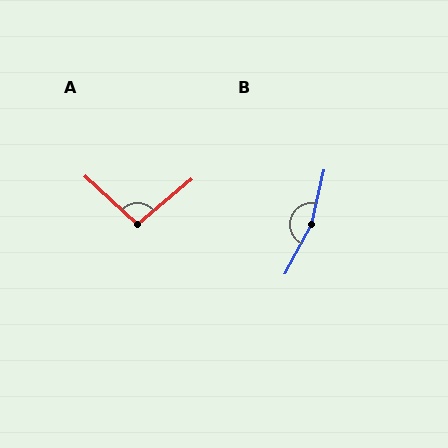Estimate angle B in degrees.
Approximately 166 degrees.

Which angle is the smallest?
A, at approximately 97 degrees.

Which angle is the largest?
B, at approximately 166 degrees.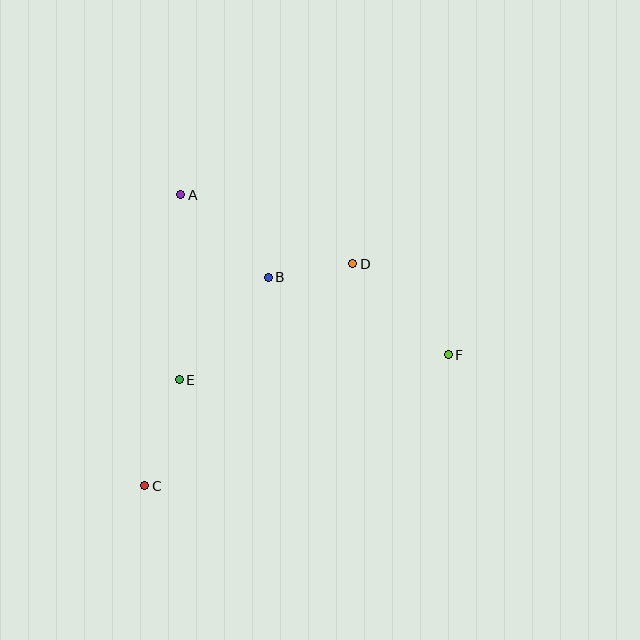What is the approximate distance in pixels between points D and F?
The distance between D and F is approximately 132 pixels.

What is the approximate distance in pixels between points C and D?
The distance between C and D is approximately 304 pixels.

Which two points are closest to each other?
Points B and D are closest to each other.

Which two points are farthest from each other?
Points C and F are farthest from each other.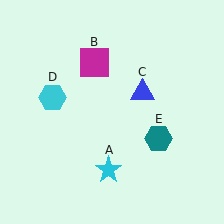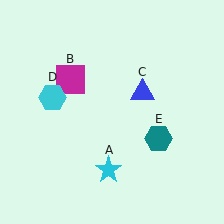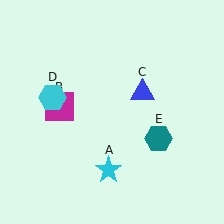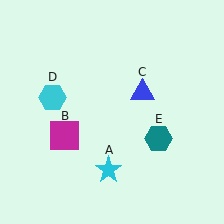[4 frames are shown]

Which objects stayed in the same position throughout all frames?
Cyan star (object A) and blue triangle (object C) and cyan hexagon (object D) and teal hexagon (object E) remained stationary.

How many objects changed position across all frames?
1 object changed position: magenta square (object B).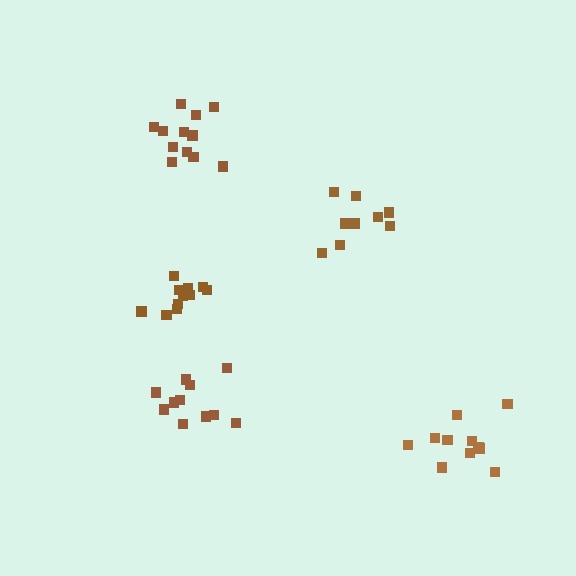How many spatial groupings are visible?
There are 5 spatial groupings.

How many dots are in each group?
Group 1: 11 dots, Group 2: 11 dots, Group 3: 9 dots, Group 4: 12 dots, Group 5: 11 dots (54 total).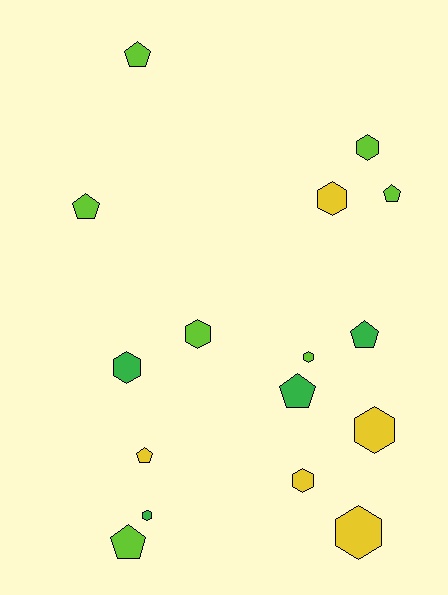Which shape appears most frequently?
Hexagon, with 9 objects.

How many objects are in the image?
There are 16 objects.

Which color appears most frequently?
Lime, with 7 objects.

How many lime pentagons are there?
There are 4 lime pentagons.